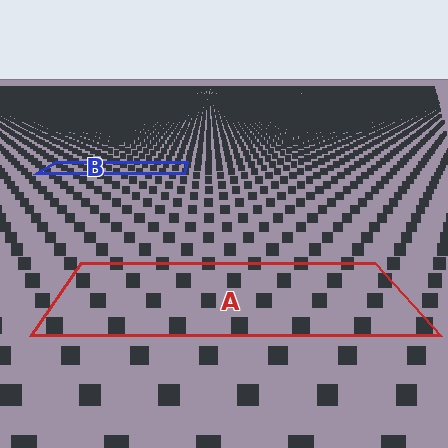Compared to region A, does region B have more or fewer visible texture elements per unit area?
Region B has more texture elements per unit area — they are packed more densely because it is farther away.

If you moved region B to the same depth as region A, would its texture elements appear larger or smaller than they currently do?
They would appear larger. At a closer depth, the same texture elements are projected at a bigger on-screen size.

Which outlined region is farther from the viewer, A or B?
Region B is farther from the viewer — the texture elements inside it appear smaller and more densely packed.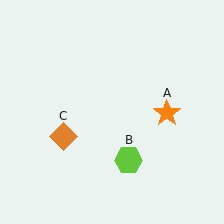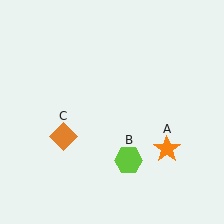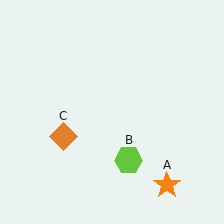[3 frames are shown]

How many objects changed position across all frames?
1 object changed position: orange star (object A).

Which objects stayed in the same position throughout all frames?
Lime hexagon (object B) and orange diamond (object C) remained stationary.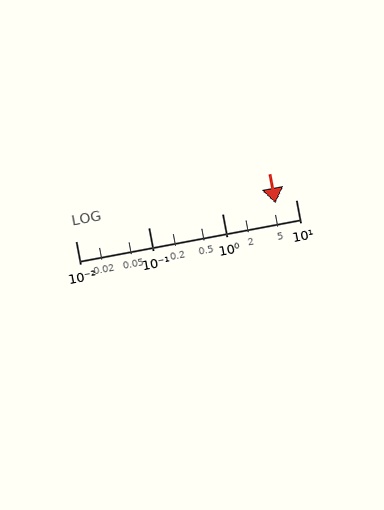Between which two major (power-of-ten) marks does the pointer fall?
The pointer is between 1 and 10.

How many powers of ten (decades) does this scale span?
The scale spans 3 decades, from 0.01 to 10.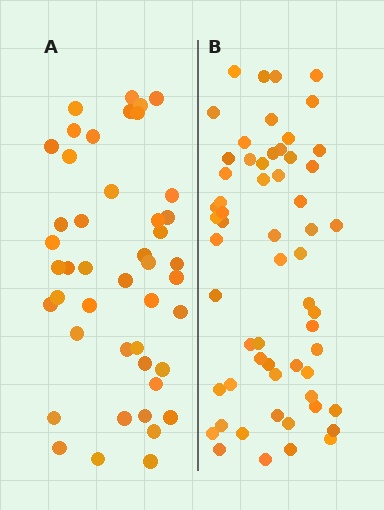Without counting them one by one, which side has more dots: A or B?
Region B (the right region) has more dots.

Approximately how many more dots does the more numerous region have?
Region B has approximately 15 more dots than region A.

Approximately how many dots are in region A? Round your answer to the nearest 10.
About 40 dots. (The exact count is 45, which rounds to 40.)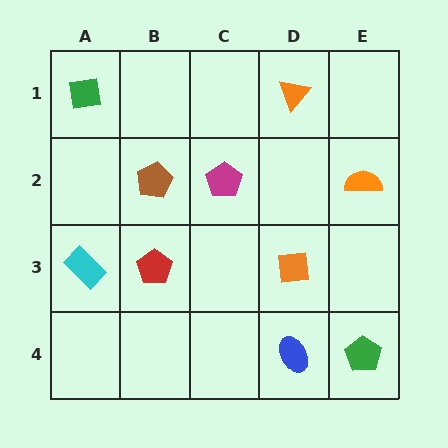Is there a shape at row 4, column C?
No, that cell is empty.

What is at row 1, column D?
An orange triangle.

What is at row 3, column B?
A red pentagon.